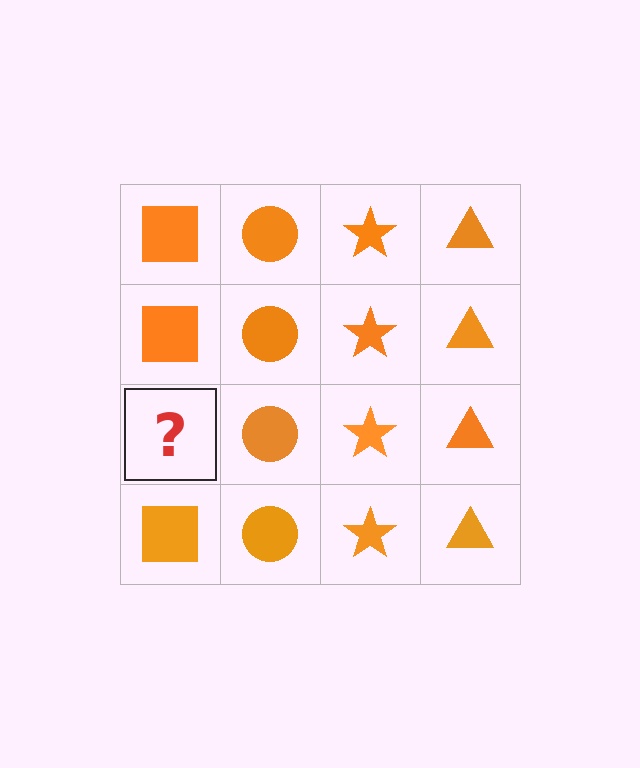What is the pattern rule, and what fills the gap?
The rule is that each column has a consistent shape. The gap should be filled with an orange square.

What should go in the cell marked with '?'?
The missing cell should contain an orange square.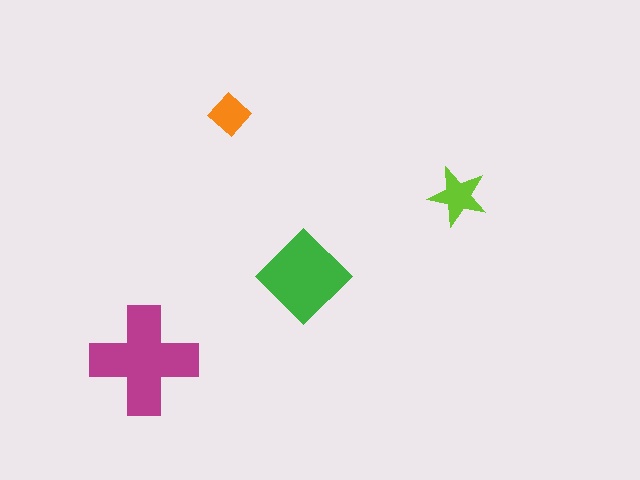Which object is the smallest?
The orange diamond.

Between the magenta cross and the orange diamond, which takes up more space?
The magenta cross.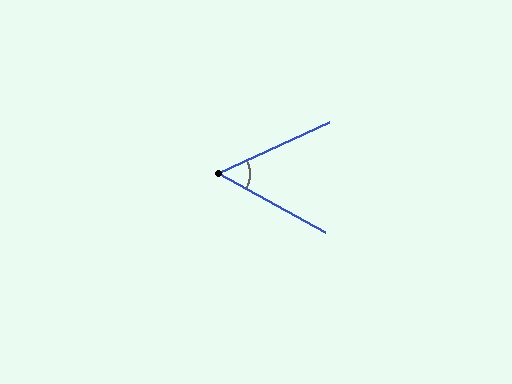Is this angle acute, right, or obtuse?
It is acute.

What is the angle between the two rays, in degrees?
Approximately 54 degrees.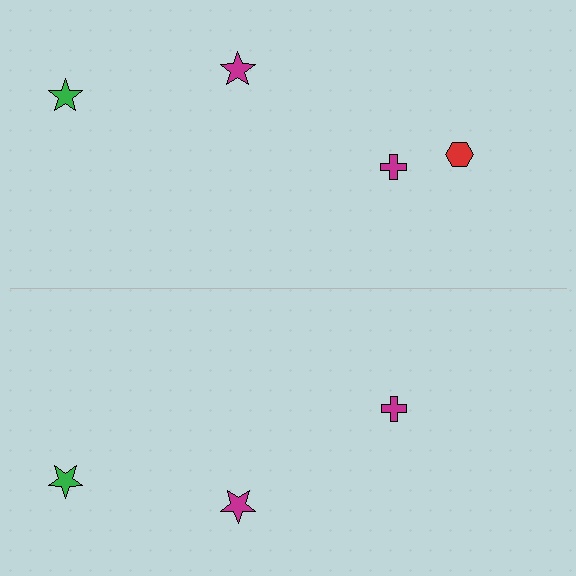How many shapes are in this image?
There are 7 shapes in this image.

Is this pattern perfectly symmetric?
No, the pattern is not perfectly symmetric. A red hexagon is missing from the bottom side.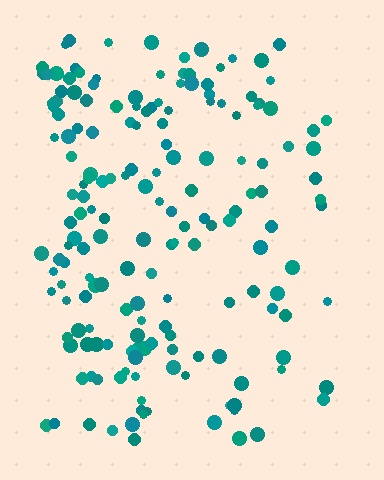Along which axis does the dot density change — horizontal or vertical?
Horizontal.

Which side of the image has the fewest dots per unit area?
The right.